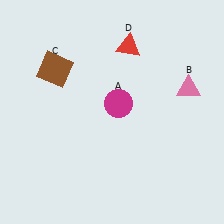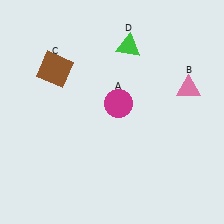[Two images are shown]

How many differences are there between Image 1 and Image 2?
There is 1 difference between the two images.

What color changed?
The triangle (D) changed from red in Image 1 to green in Image 2.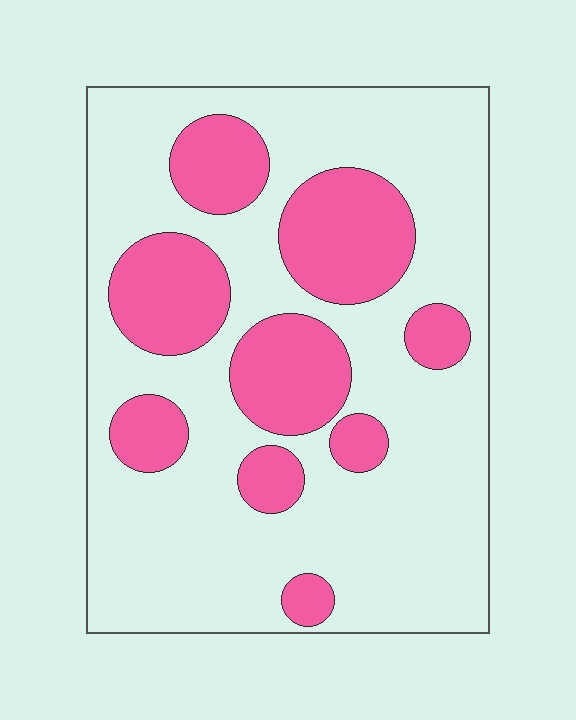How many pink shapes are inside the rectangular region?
9.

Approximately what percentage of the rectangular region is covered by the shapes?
Approximately 30%.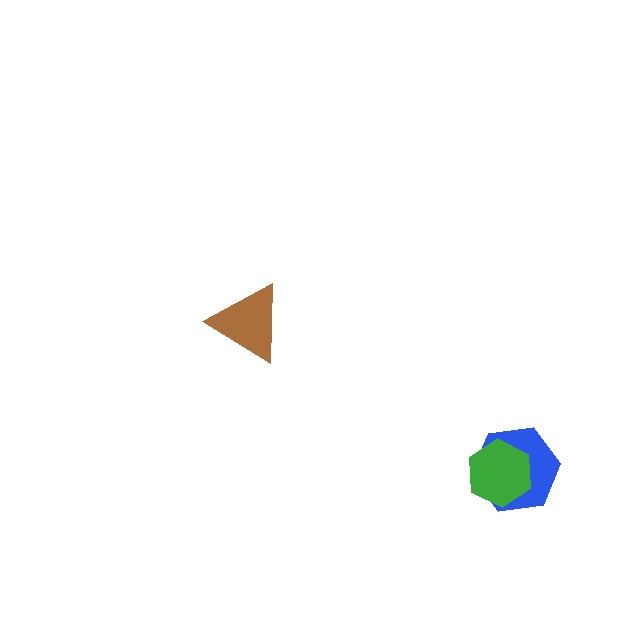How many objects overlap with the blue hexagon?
1 object overlaps with the blue hexagon.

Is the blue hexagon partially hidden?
Yes, it is partially covered by another shape.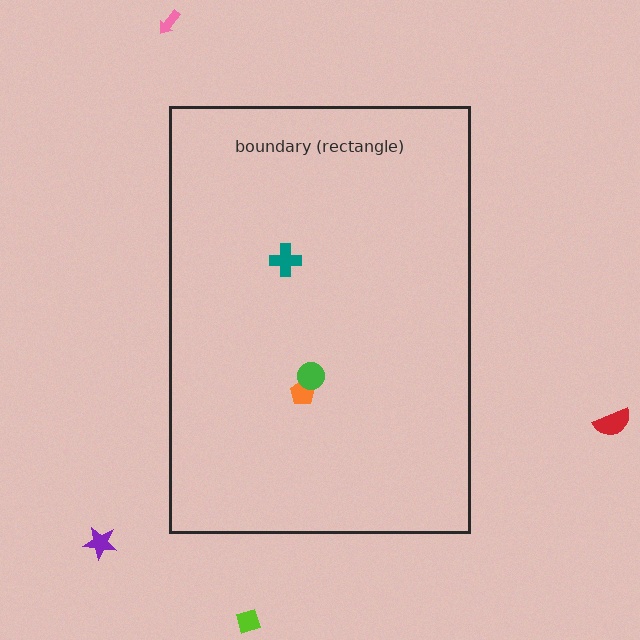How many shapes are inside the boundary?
3 inside, 4 outside.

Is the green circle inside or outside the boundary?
Inside.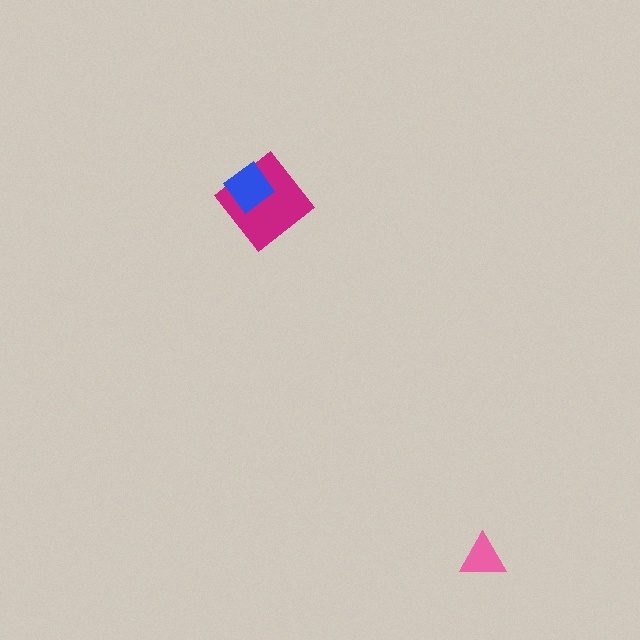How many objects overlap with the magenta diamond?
1 object overlaps with the magenta diamond.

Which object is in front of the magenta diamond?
The blue diamond is in front of the magenta diamond.